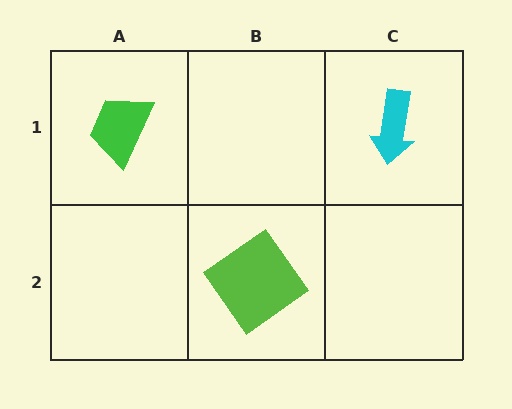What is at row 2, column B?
A lime diamond.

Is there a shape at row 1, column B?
No, that cell is empty.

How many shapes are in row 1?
2 shapes.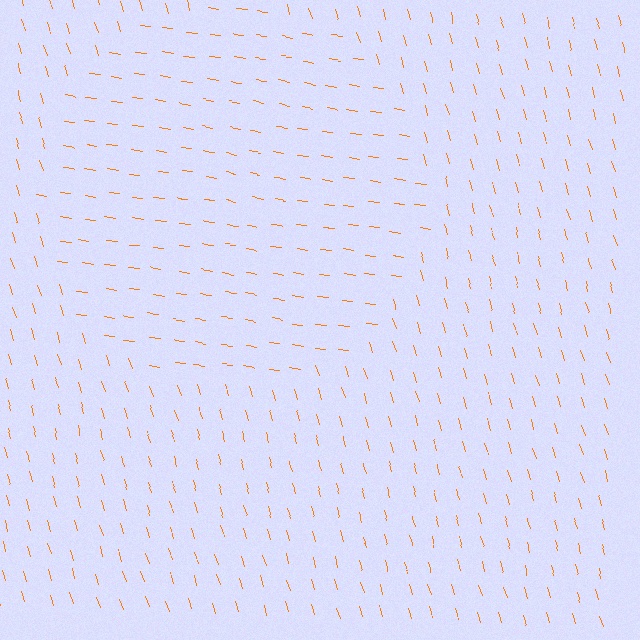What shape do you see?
I see a circle.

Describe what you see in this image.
The image is filled with small orange line segments. A circle region in the image has lines oriented differently from the surrounding lines, creating a visible texture boundary.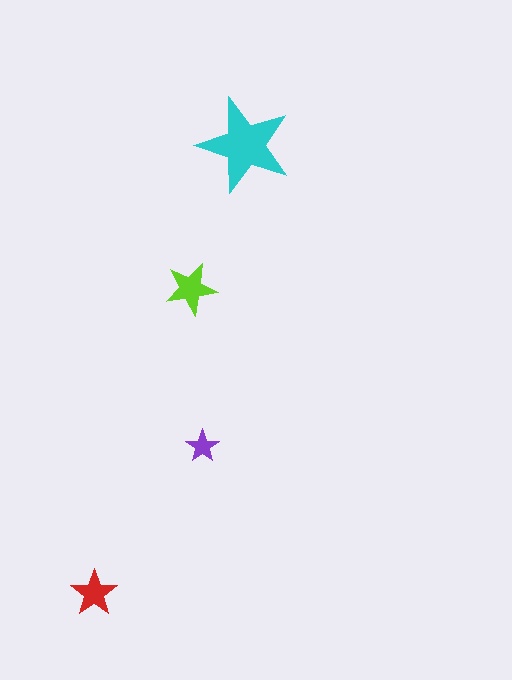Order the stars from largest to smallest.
the cyan one, the lime one, the red one, the purple one.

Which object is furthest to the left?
The red star is leftmost.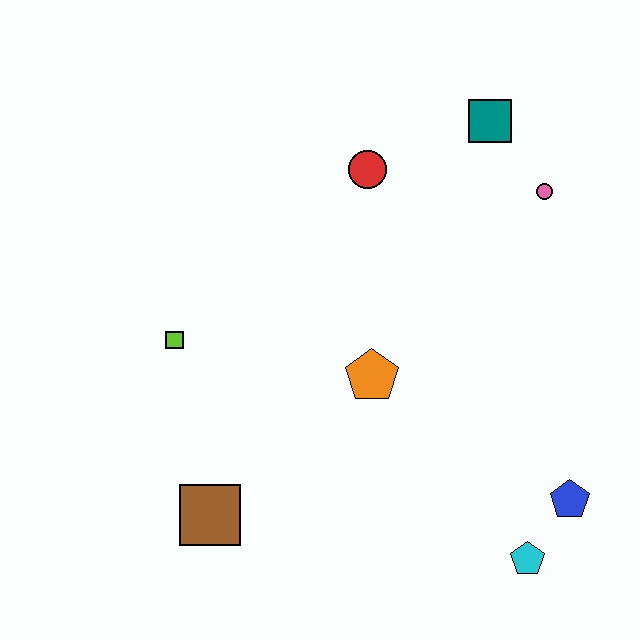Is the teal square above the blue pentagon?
Yes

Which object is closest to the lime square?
The brown square is closest to the lime square.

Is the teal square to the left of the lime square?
No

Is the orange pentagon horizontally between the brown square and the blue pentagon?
Yes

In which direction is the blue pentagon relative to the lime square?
The blue pentagon is to the right of the lime square.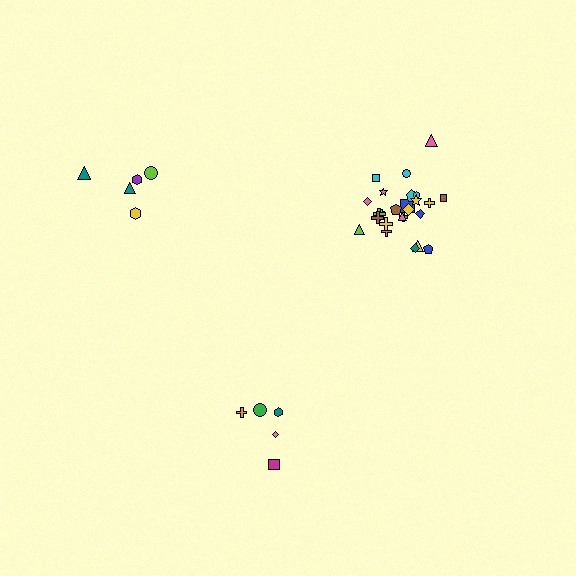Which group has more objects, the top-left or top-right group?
The top-right group.